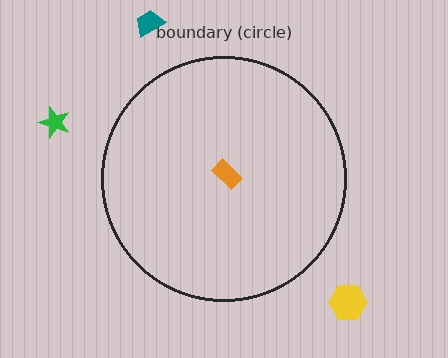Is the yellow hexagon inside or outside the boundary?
Outside.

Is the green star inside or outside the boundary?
Outside.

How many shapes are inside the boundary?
1 inside, 3 outside.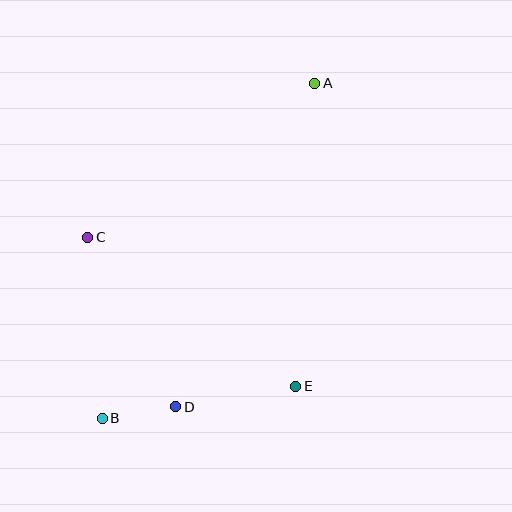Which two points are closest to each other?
Points B and D are closest to each other.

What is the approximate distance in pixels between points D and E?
The distance between D and E is approximately 122 pixels.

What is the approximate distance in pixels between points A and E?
The distance between A and E is approximately 304 pixels.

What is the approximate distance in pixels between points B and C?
The distance between B and C is approximately 182 pixels.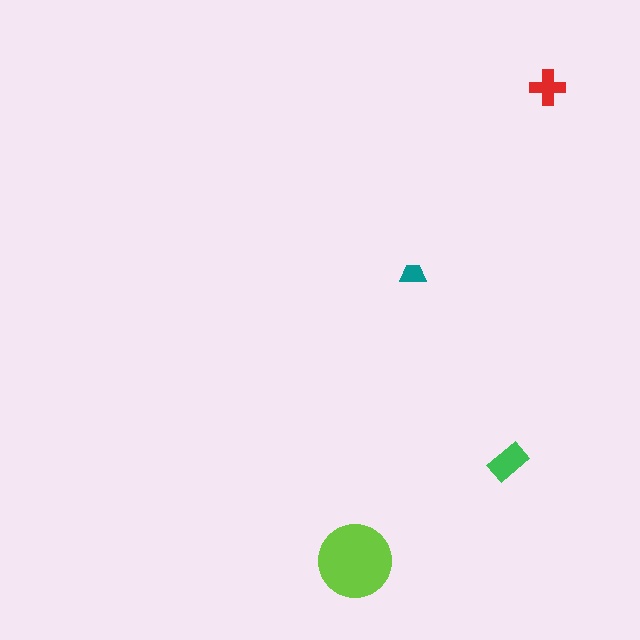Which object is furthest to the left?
The lime circle is leftmost.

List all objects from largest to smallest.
The lime circle, the green rectangle, the red cross, the teal trapezoid.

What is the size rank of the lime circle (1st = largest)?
1st.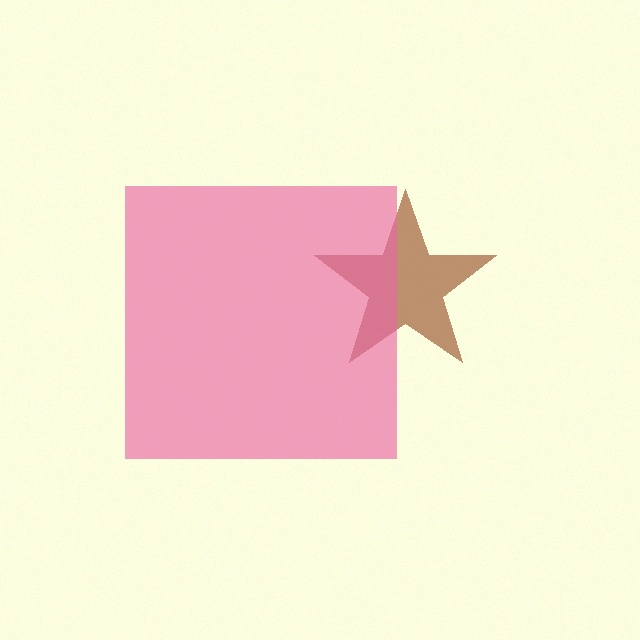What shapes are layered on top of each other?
The layered shapes are: a brown star, a pink square.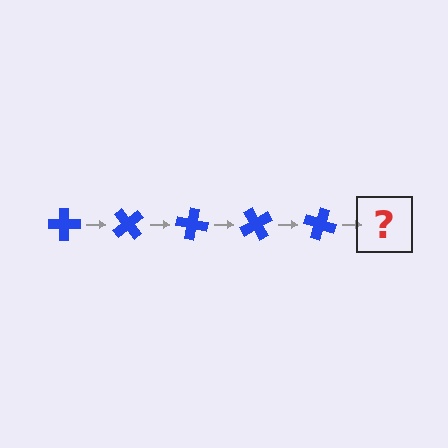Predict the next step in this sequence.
The next step is a blue cross rotated 250 degrees.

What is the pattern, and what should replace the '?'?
The pattern is that the cross rotates 50 degrees each step. The '?' should be a blue cross rotated 250 degrees.